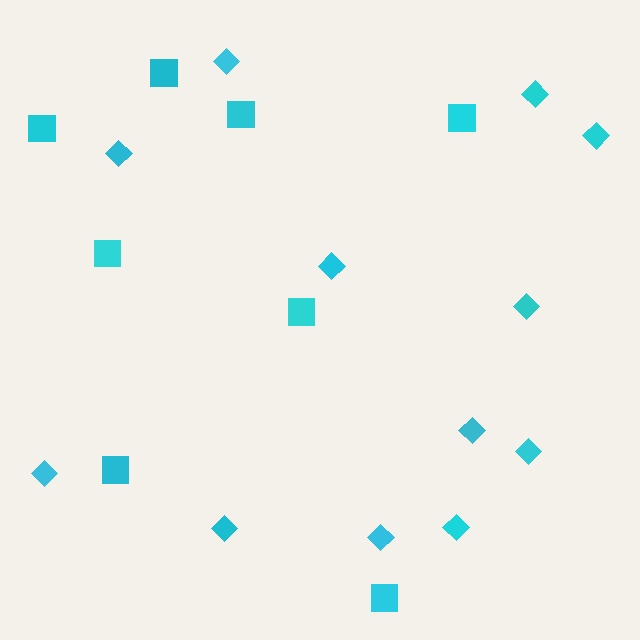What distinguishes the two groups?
There are 2 groups: one group of diamonds (12) and one group of squares (8).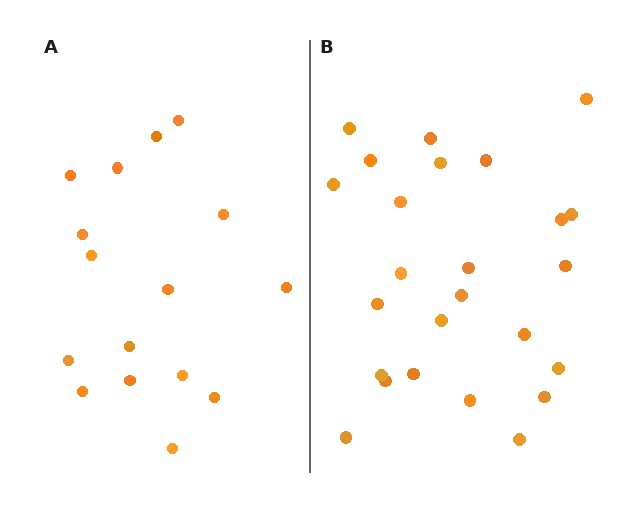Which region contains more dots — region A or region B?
Region B (the right region) has more dots.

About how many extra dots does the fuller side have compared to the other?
Region B has roughly 8 or so more dots than region A.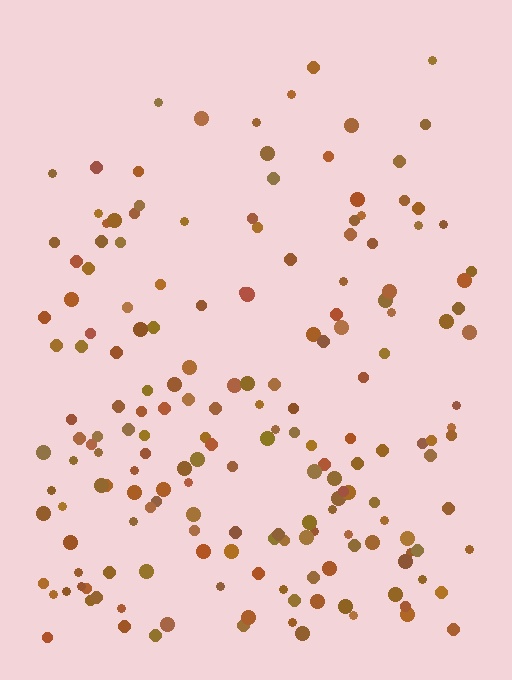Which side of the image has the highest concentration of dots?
The bottom.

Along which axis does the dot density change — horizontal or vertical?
Vertical.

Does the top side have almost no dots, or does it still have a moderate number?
Still a moderate number, just noticeably fewer than the bottom.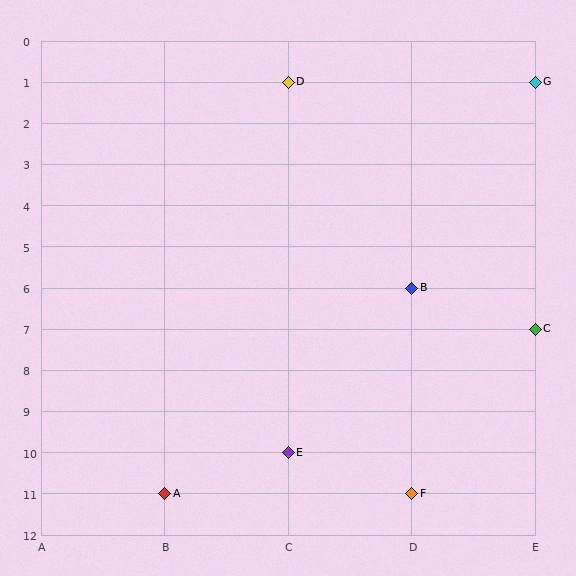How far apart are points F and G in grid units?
Points F and G are 1 column and 10 rows apart (about 10.0 grid units diagonally).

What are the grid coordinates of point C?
Point C is at grid coordinates (E, 7).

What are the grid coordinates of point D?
Point D is at grid coordinates (C, 1).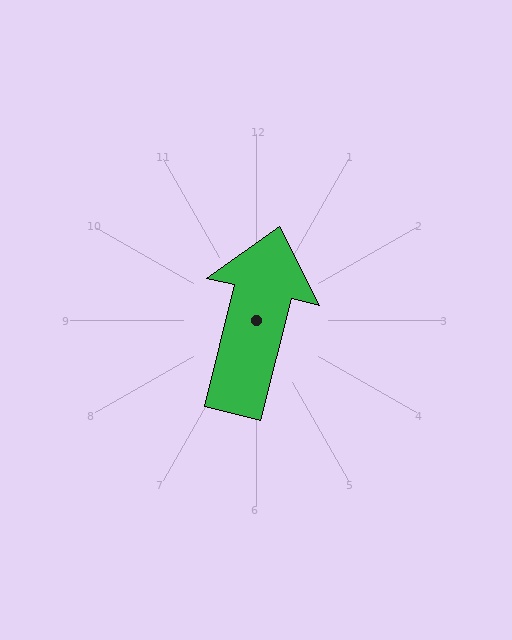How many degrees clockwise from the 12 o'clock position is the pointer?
Approximately 14 degrees.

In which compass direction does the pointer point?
North.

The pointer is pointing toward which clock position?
Roughly 12 o'clock.